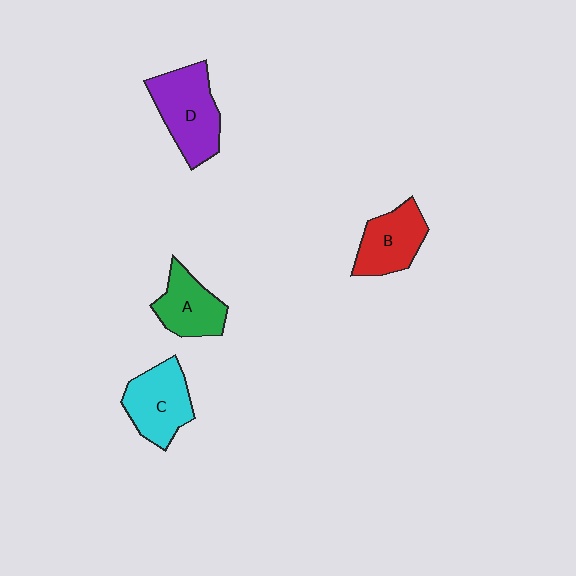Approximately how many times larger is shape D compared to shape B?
Approximately 1.3 times.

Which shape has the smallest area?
Shape A (green).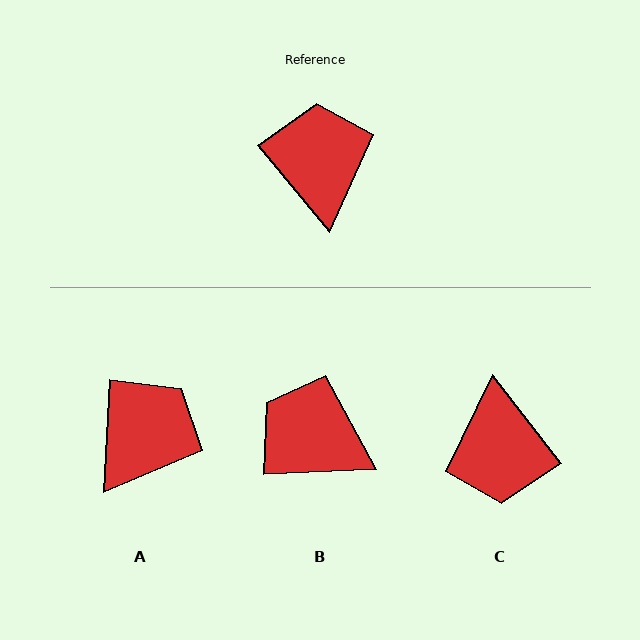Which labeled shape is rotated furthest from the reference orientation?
C, about 179 degrees away.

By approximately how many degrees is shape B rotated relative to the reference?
Approximately 53 degrees counter-clockwise.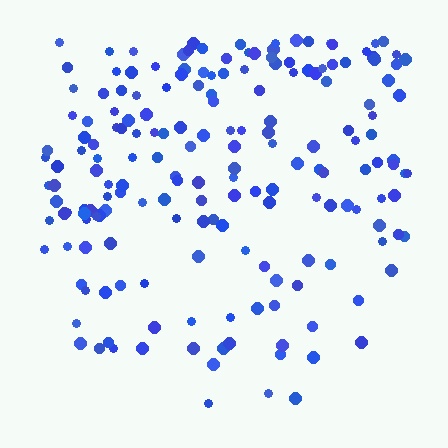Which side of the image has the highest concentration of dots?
The top.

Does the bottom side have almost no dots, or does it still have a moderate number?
Still a moderate number, just noticeably fewer than the top.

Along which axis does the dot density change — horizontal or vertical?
Vertical.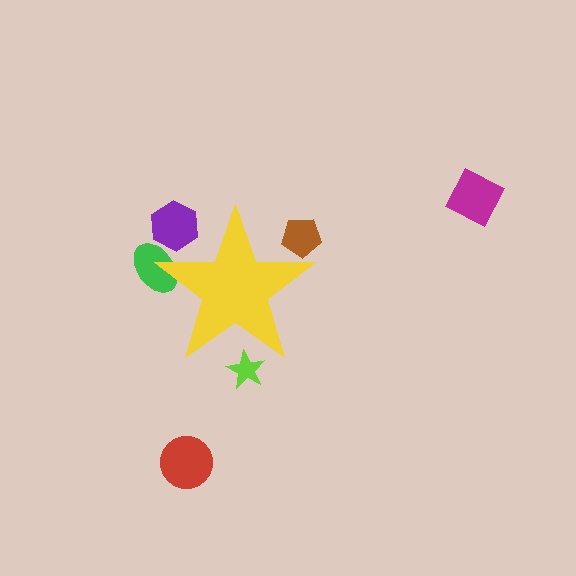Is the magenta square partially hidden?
No, the magenta square is fully visible.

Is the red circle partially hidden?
No, the red circle is fully visible.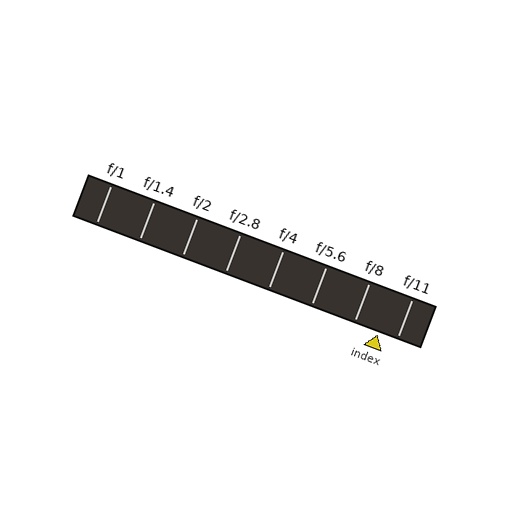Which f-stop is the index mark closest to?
The index mark is closest to f/11.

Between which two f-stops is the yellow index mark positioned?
The index mark is between f/8 and f/11.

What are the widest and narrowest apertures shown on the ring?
The widest aperture shown is f/1 and the narrowest is f/11.